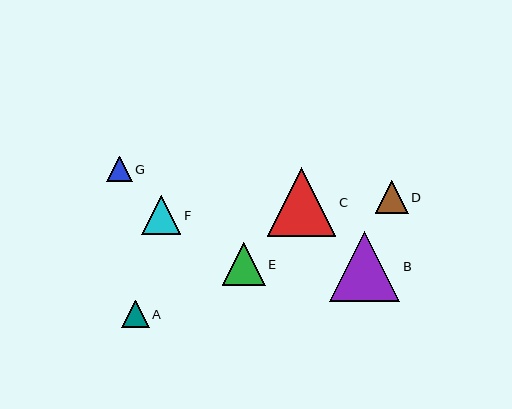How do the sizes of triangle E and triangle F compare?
Triangle E and triangle F are approximately the same size.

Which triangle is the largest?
Triangle B is the largest with a size of approximately 70 pixels.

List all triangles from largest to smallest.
From largest to smallest: B, C, E, F, D, A, G.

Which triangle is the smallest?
Triangle G is the smallest with a size of approximately 25 pixels.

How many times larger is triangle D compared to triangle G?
Triangle D is approximately 1.3 times the size of triangle G.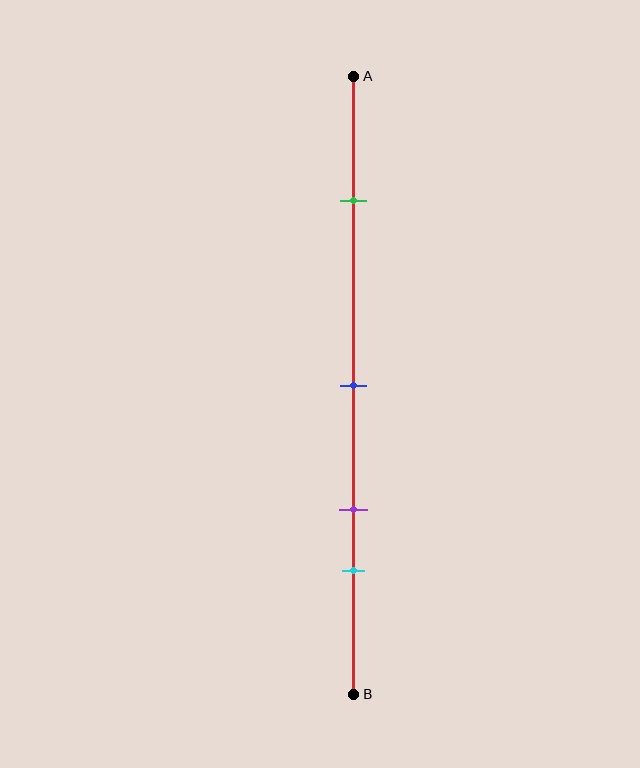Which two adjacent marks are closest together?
The purple and cyan marks are the closest adjacent pair.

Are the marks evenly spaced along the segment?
No, the marks are not evenly spaced.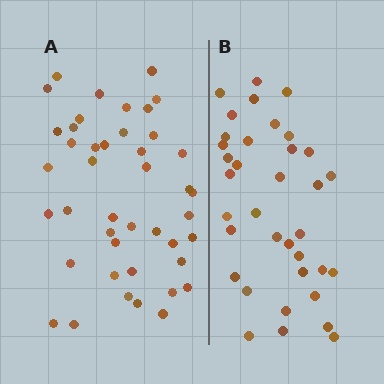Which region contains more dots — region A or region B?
Region A (the left region) has more dots.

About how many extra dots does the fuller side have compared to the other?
Region A has roughly 8 or so more dots than region B.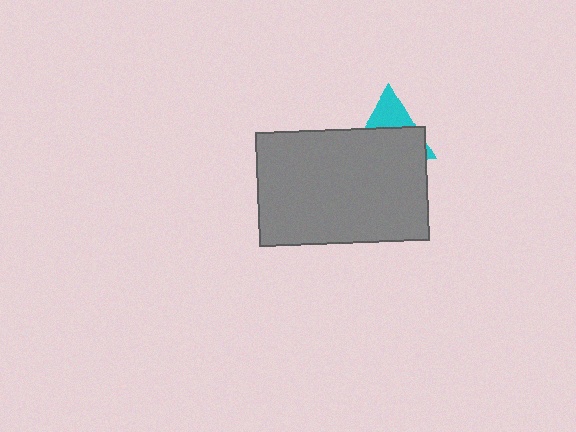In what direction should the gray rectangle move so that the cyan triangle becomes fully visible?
The gray rectangle should move down. That is the shortest direction to clear the overlap and leave the cyan triangle fully visible.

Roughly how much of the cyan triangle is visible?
A small part of it is visible (roughly 35%).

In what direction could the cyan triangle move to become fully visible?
The cyan triangle could move up. That would shift it out from behind the gray rectangle entirely.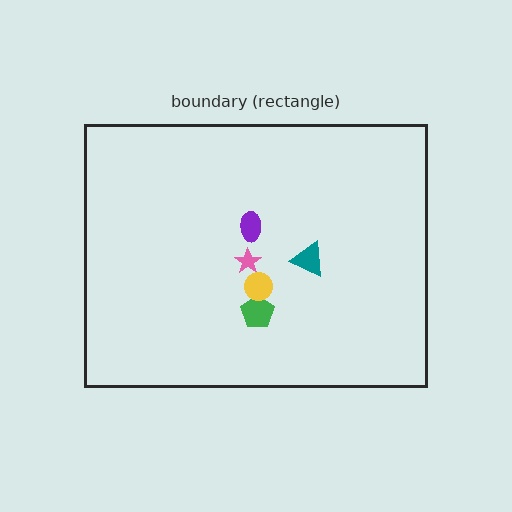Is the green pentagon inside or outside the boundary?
Inside.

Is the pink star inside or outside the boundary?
Inside.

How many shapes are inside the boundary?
5 inside, 0 outside.